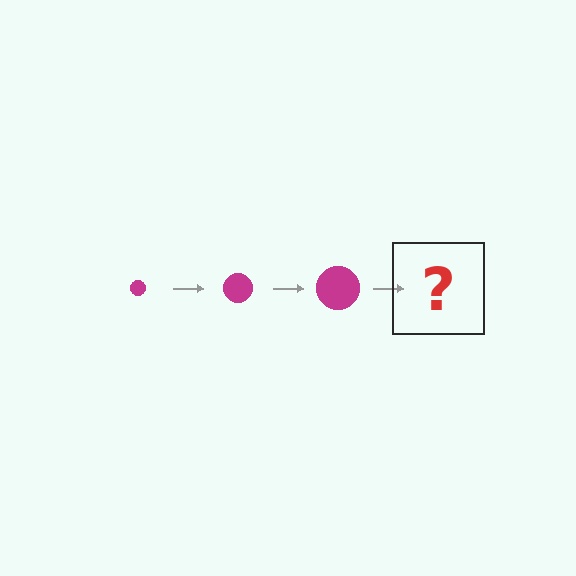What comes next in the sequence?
The next element should be a magenta circle, larger than the previous one.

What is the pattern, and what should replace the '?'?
The pattern is that the circle gets progressively larger each step. The '?' should be a magenta circle, larger than the previous one.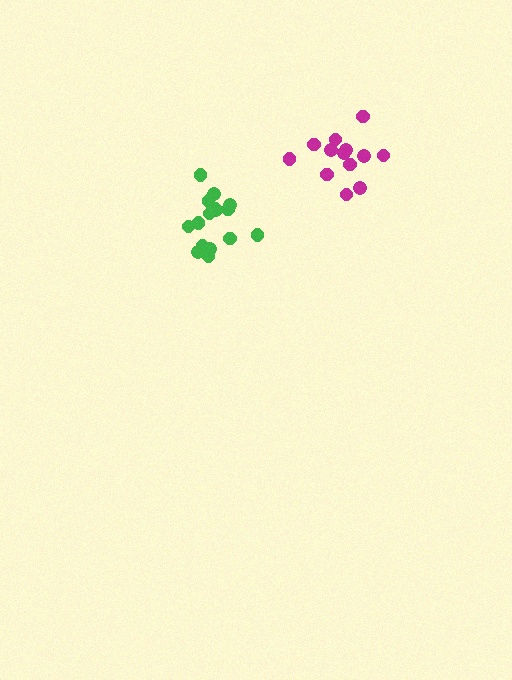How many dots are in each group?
Group 1: 13 dots, Group 2: 17 dots (30 total).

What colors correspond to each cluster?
The clusters are colored: magenta, green.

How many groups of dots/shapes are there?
There are 2 groups.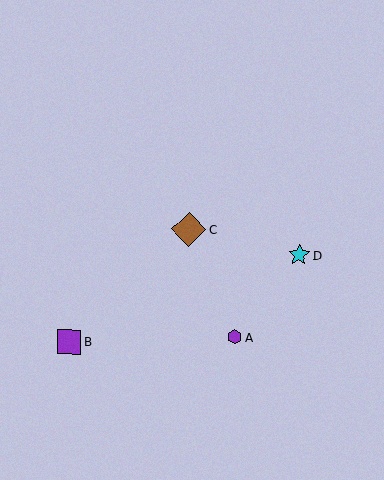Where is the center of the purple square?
The center of the purple square is at (69, 341).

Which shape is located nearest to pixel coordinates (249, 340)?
The purple hexagon (labeled A) at (235, 337) is nearest to that location.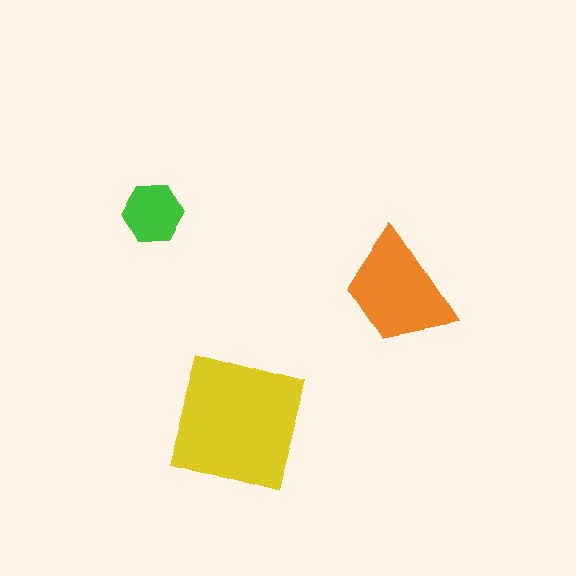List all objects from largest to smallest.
The yellow square, the orange trapezoid, the green hexagon.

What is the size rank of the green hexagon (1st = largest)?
3rd.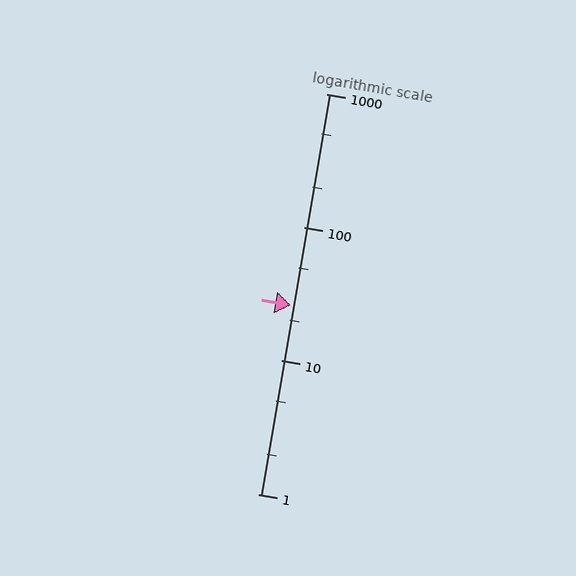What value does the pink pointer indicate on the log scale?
The pointer indicates approximately 26.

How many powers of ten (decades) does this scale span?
The scale spans 3 decades, from 1 to 1000.